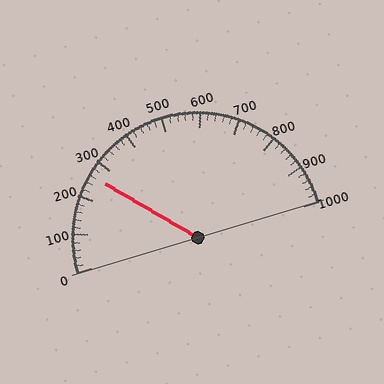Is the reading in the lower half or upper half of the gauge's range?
The reading is in the lower half of the range (0 to 1000).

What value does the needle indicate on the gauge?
The needle indicates approximately 260.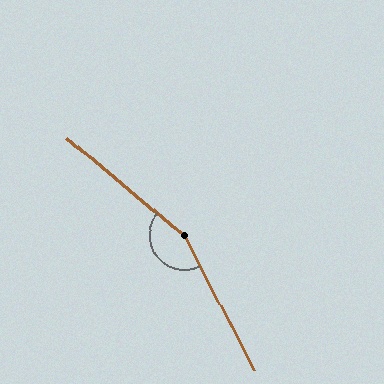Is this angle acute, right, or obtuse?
It is obtuse.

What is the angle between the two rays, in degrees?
Approximately 157 degrees.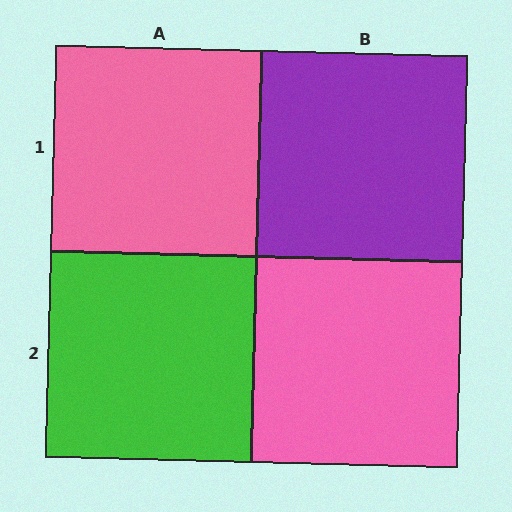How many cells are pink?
2 cells are pink.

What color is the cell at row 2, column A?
Green.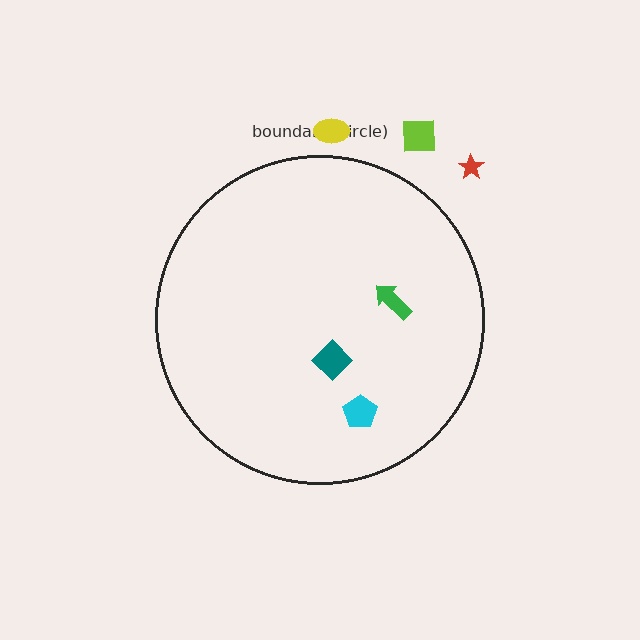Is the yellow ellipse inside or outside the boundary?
Outside.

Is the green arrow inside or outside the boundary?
Inside.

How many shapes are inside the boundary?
3 inside, 3 outside.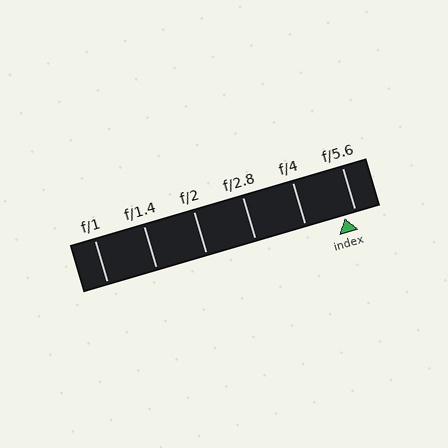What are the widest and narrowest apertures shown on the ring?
The widest aperture shown is f/1 and the narrowest is f/5.6.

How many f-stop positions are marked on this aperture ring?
There are 6 f-stop positions marked.